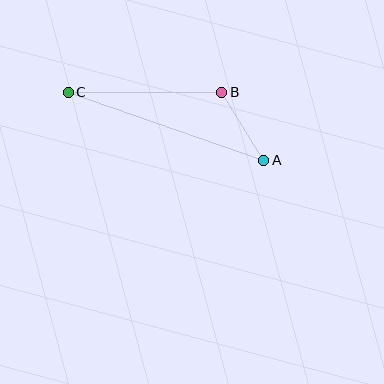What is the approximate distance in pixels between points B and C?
The distance between B and C is approximately 153 pixels.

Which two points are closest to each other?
Points A and B are closest to each other.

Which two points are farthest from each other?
Points A and C are farthest from each other.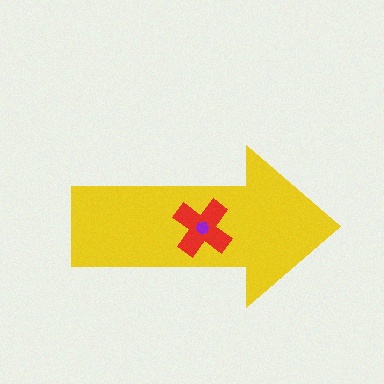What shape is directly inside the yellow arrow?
The red cross.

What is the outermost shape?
The yellow arrow.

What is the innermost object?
The purple hexagon.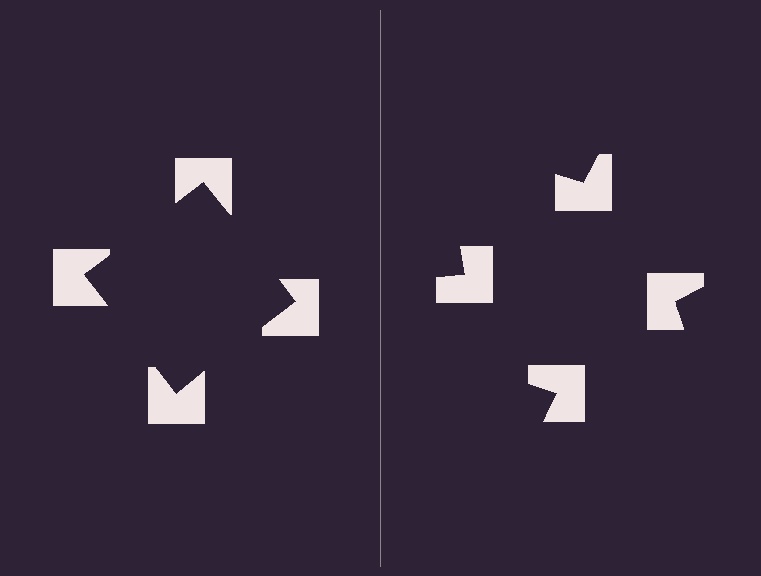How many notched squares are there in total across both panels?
8 — 4 on each side.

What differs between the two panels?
The notched squares are positioned identically on both sides; only the wedge orientations differ. On the left they align to a square; on the right they are misaligned.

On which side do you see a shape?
An illusory square appears on the left side. On the right side the wedge cuts are rotated, so no coherent shape forms.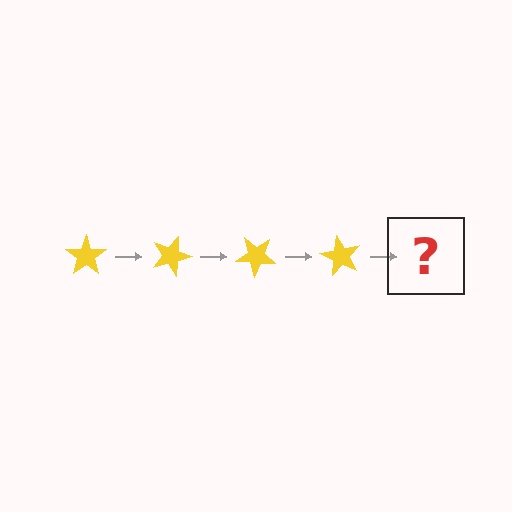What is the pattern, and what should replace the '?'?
The pattern is that the star rotates 20 degrees each step. The '?' should be a yellow star rotated 80 degrees.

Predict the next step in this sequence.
The next step is a yellow star rotated 80 degrees.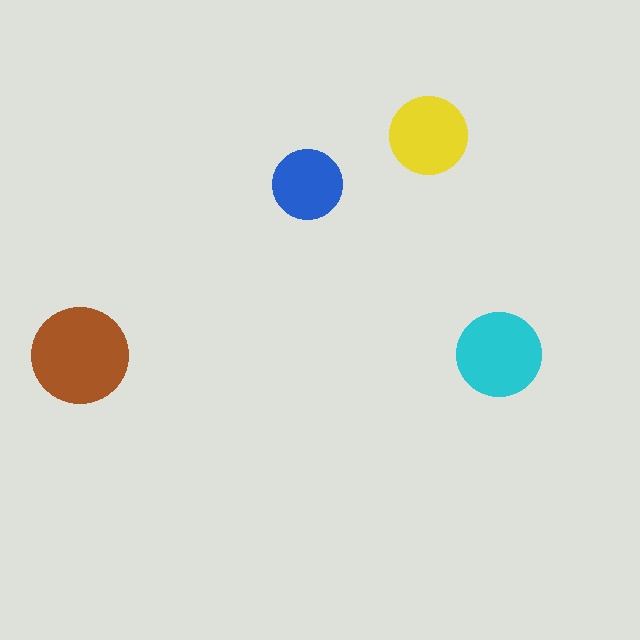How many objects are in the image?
There are 4 objects in the image.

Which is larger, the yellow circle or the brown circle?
The brown one.